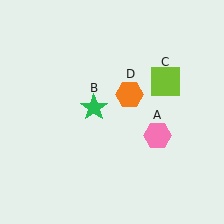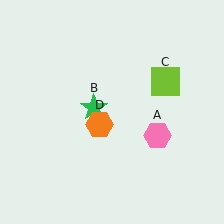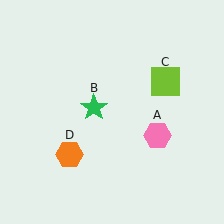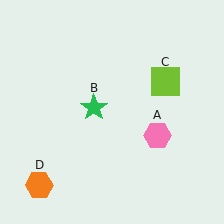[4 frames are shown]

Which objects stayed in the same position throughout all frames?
Pink hexagon (object A) and green star (object B) and lime square (object C) remained stationary.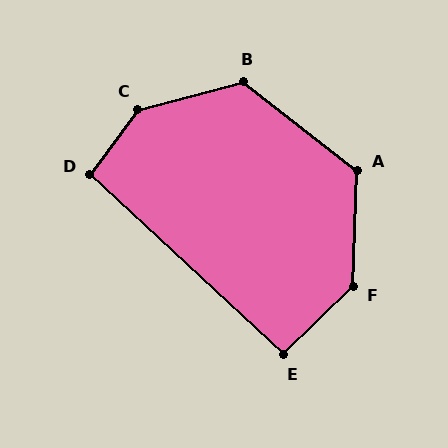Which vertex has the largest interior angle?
C, at approximately 141 degrees.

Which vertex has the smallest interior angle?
E, at approximately 93 degrees.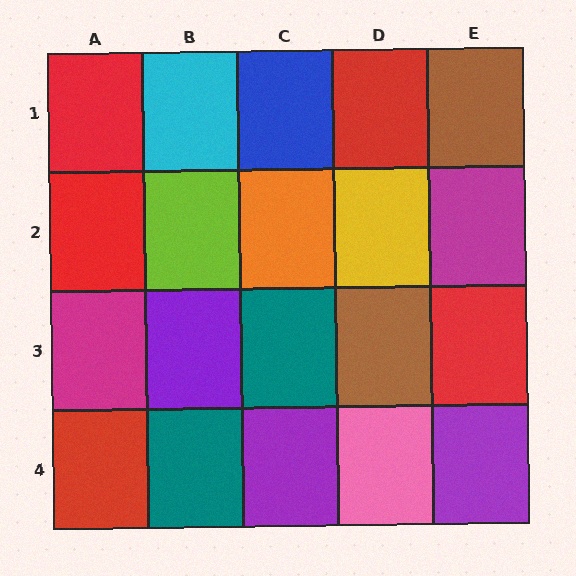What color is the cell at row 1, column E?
Brown.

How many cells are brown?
2 cells are brown.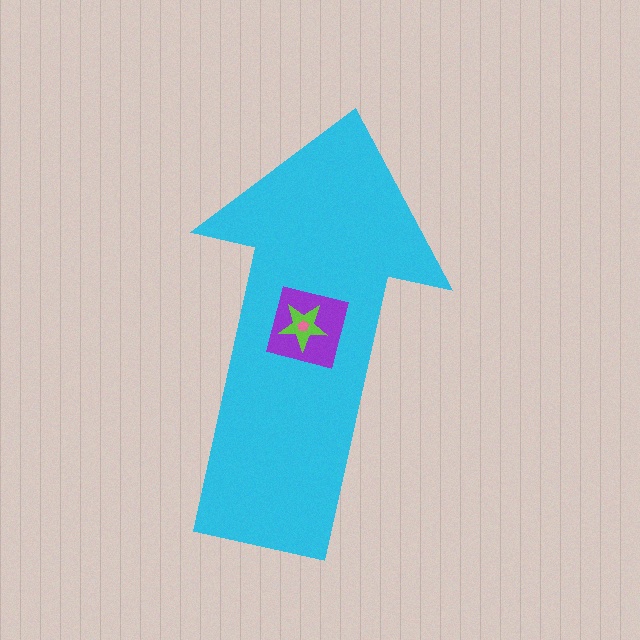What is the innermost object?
The pink pentagon.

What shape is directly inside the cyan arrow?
The purple square.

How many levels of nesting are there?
4.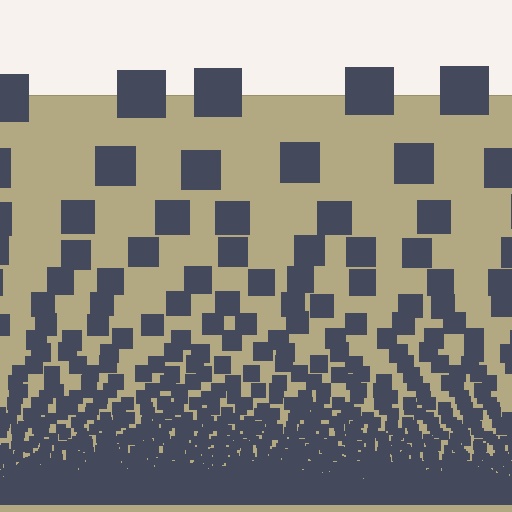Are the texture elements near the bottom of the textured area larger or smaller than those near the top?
Smaller. The gradient is inverted — elements near the bottom are smaller and denser.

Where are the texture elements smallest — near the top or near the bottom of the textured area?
Near the bottom.